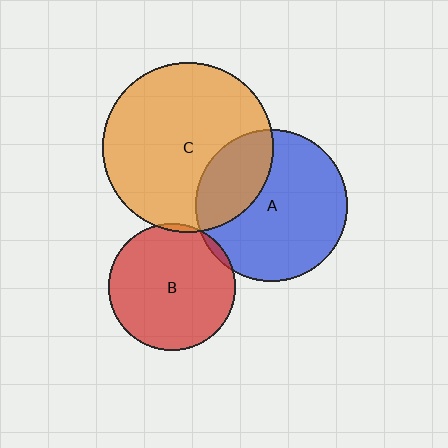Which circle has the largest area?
Circle C (orange).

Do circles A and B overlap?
Yes.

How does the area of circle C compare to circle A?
Approximately 1.3 times.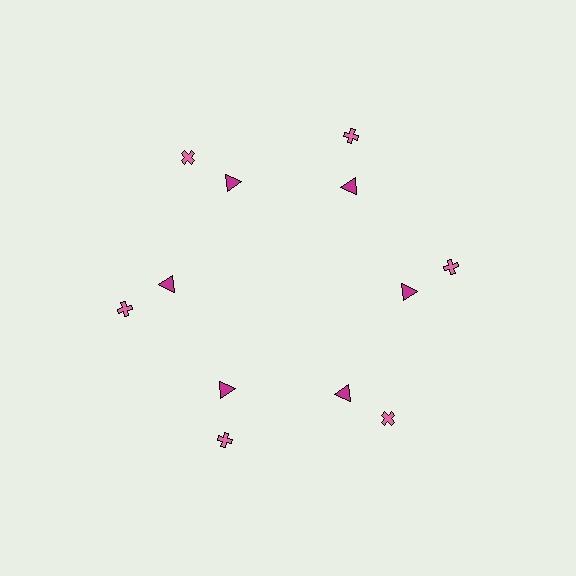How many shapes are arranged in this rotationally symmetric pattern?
There are 12 shapes, arranged in 6 groups of 2.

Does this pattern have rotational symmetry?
Yes, this pattern has 6-fold rotational symmetry. It looks the same after rotating 60 degrees around the center.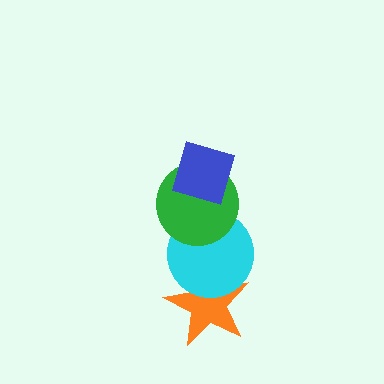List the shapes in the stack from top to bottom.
From top to bottom: the blue diamond, the green circle, the cyan circle, the orange star.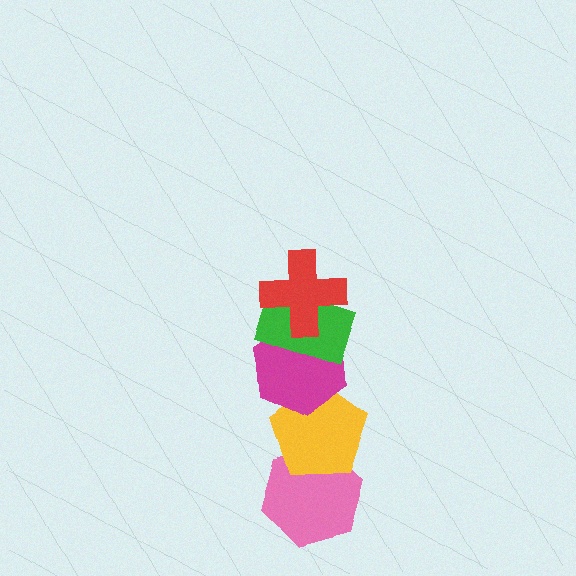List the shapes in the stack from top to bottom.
From top to bottom: the red cross, the green rectangle, the magenta hexagon, the yellow pentagon, the pink hexagon.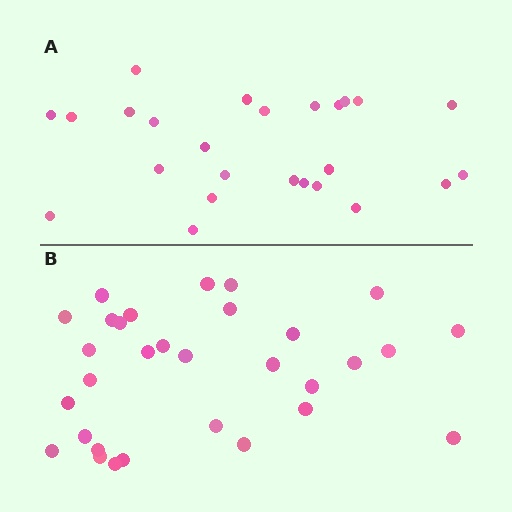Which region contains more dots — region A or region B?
Region B (the bottom region) has more dots.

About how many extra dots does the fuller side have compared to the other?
Region B has about 6 more dots than region A.